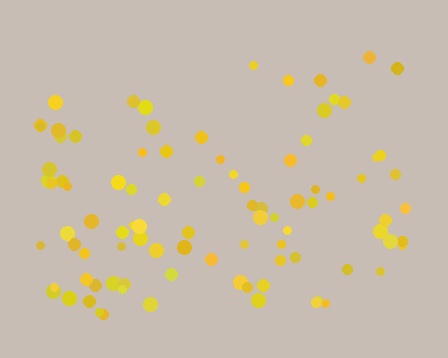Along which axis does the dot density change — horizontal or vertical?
Vertical.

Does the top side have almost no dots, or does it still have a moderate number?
Still a moderate number, just noticeably fewer than the bottom.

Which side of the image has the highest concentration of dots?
The bottom.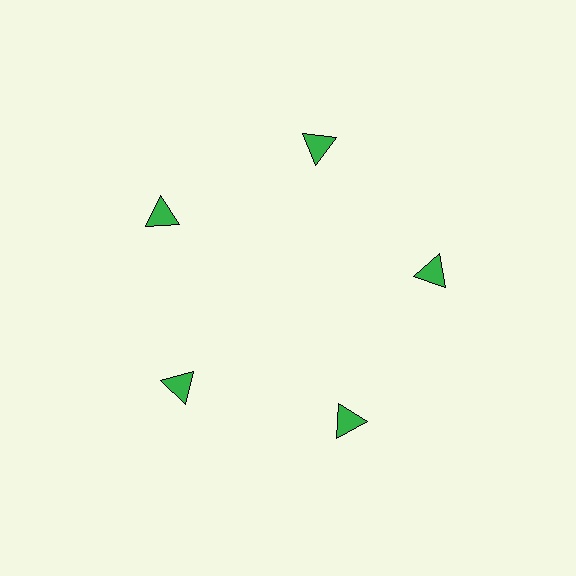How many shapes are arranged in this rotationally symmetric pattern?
There are 5 shapes, arranged in 5 groups of 1.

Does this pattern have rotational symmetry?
Yes, this pattern has 5-fold rotational symmetry. It looks the same after rotating 72 degrees around the center.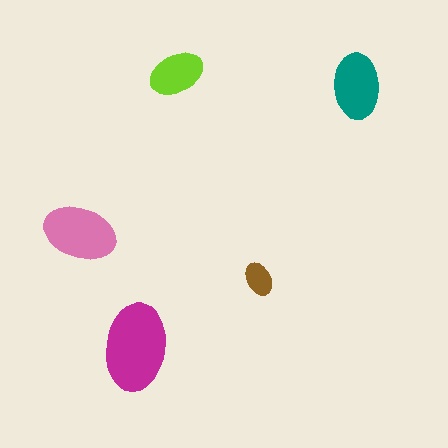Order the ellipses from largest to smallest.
the magenta one, the pink one, the teal one, the lime one, the brown one.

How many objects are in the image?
There are 5 objects in the image.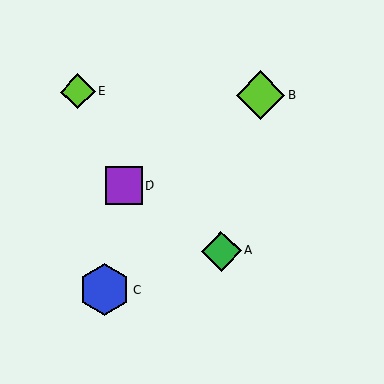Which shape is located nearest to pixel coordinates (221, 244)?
The green diamond (labeled A) at (221, 251) is nearest to that location.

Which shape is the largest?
The blue hexagon (labeled C) is the largest.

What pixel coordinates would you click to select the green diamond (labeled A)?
Click at (221, 251) to select the green diamond A.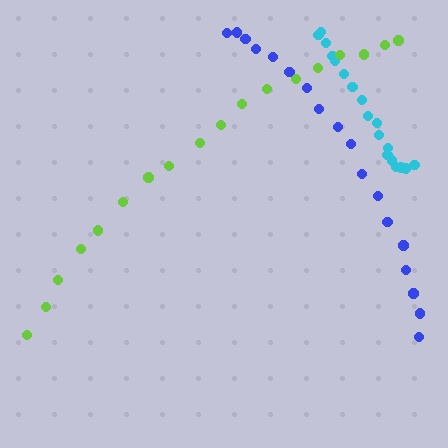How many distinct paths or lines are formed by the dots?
There are 3 distinct paths.